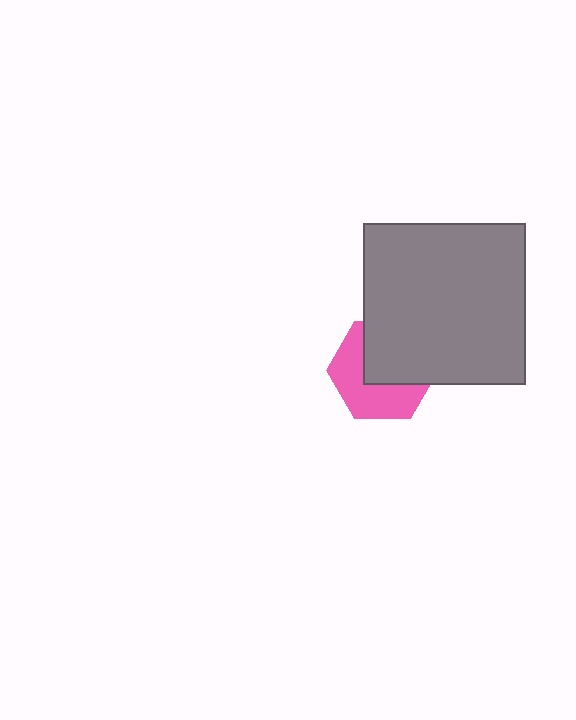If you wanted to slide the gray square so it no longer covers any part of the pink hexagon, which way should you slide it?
Slide it toward the upper-right — that is the most direct way to separate the two shapes.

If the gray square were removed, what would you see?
You would see the complete pink hexagon.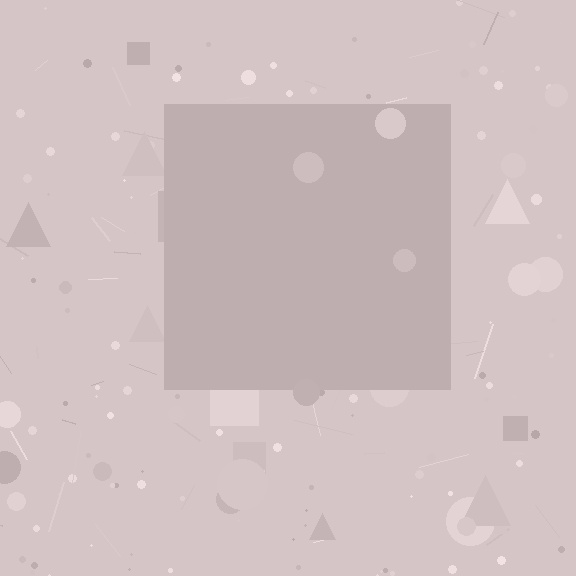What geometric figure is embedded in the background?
A square is embedded in the background.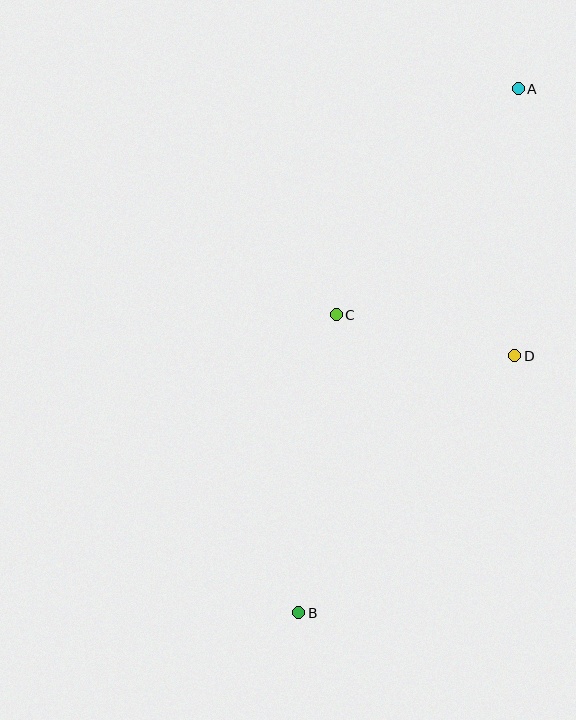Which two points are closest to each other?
Points C and D are closest to each other.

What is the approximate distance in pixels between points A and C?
The distance between A and C is approximately 290 pixels.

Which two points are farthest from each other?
Points A and B are farthest from each other.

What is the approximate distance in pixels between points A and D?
The distance between A and D is approximately 267 pixels.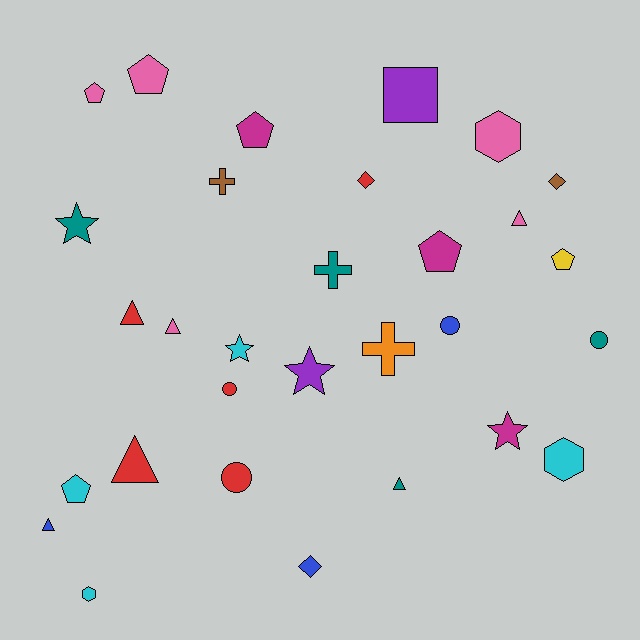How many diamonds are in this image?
There are 3 diamonds.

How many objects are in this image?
There are 30 objects.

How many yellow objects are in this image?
There is 1 yellow object.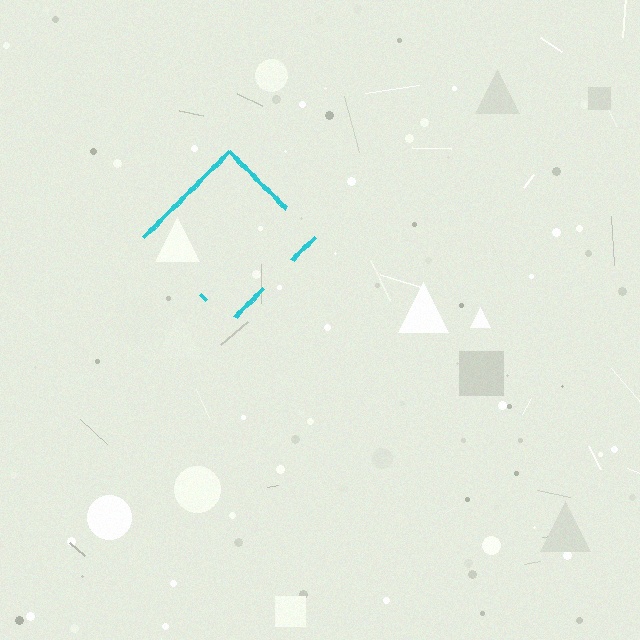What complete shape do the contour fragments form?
The contour fragments form a diamond.